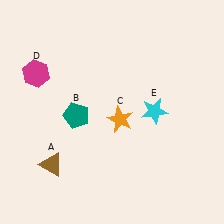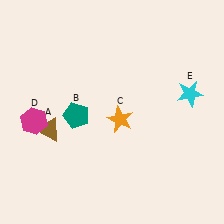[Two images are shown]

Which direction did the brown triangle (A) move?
The brown triangle (A) moved up.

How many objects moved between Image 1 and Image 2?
3 objects moved between the two images.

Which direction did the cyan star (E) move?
The cyan star (E) moved right.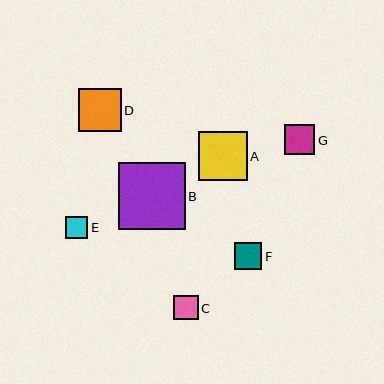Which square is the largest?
Square B is the largest with a size of approximately 67 pixels.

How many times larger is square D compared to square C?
Square D is approximately 1.8 times the size of square C.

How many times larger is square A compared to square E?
Square A is approximately 2.2 times the size of square E.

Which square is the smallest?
Square E is the smallest with a size of approximately 22 pixels.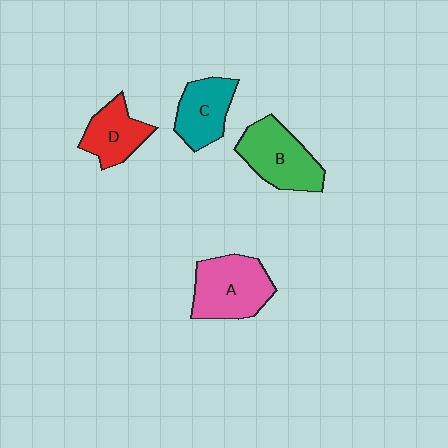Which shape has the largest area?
Shape A (pink).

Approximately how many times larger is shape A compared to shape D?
Approximately 1.4 times.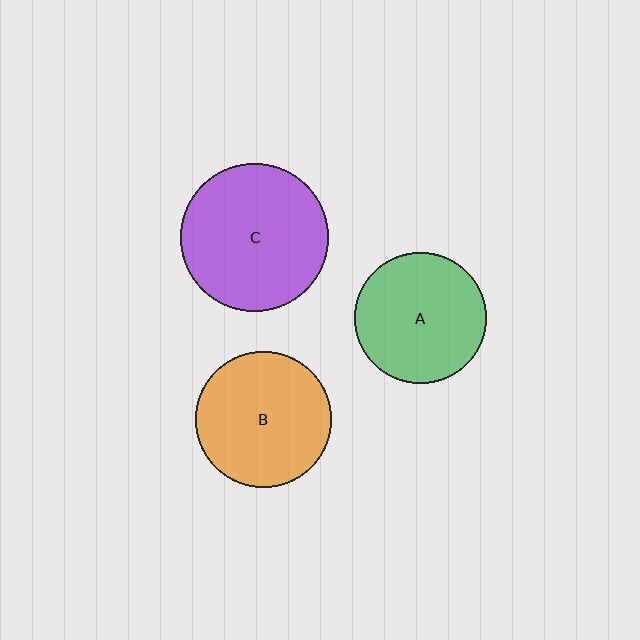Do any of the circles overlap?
No, none of the circles overlap.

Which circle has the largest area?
Circle C (purple).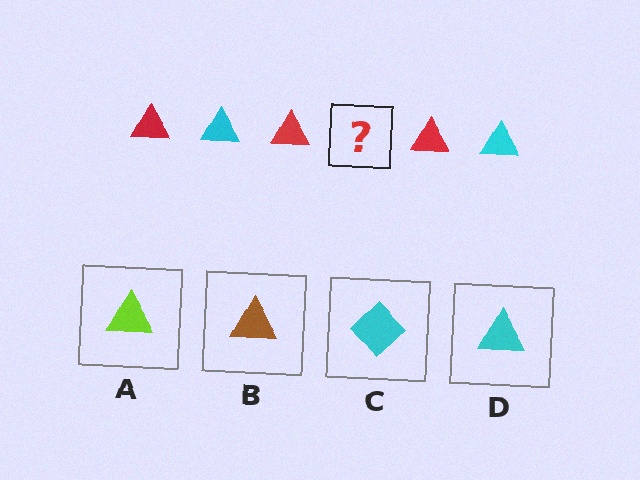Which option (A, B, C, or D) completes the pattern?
D.